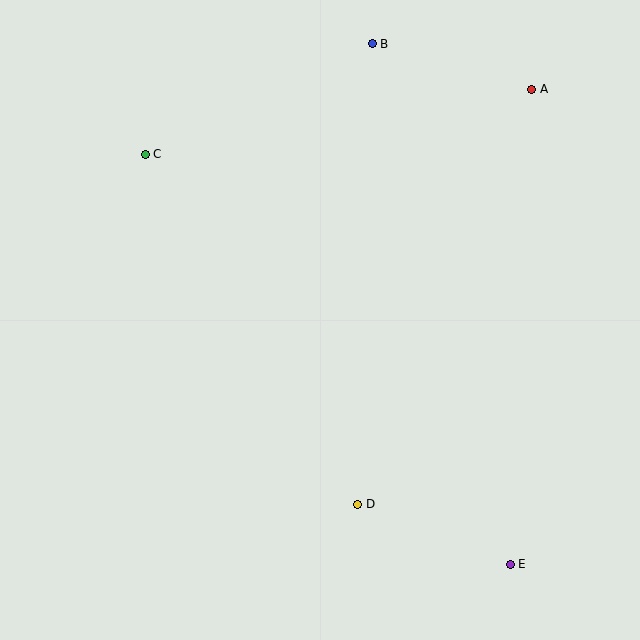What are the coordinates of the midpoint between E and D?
The midpoint between E and D is at (434, 534).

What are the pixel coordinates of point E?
Point E is at (510, 564).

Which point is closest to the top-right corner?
Point A is closest to the top-right corner.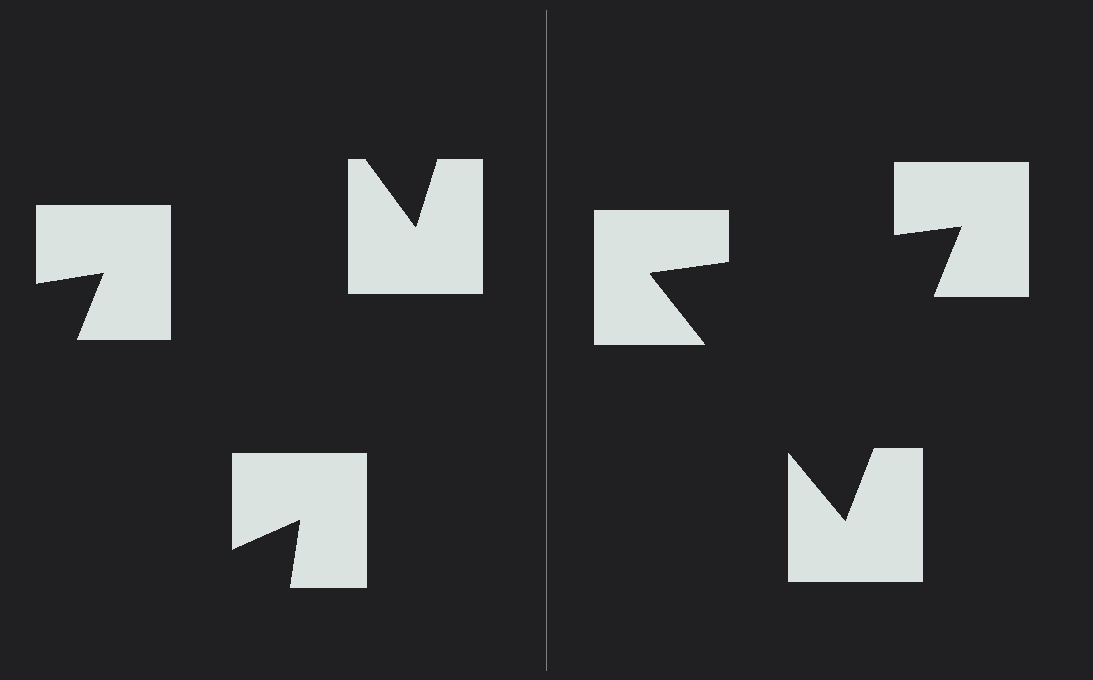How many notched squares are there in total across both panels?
6 — 3 on each side.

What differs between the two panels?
The notched squares are positioned identically on both sides; only the wedge orientations differ. On the right they align to a triangle; on the left they are misaligned.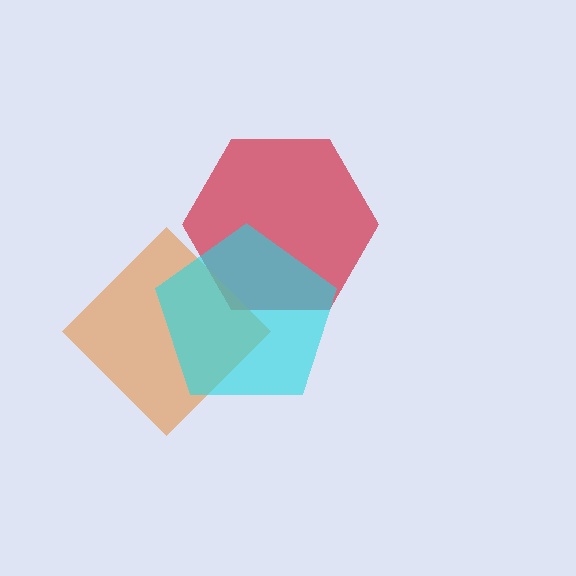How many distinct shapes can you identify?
There are 3 distinct shapes: a red hexagon, an orange diamond, a cyan pentagon.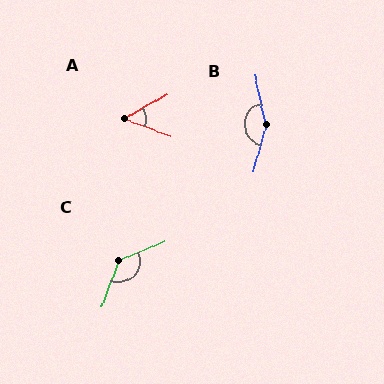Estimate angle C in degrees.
Approximately 133 degrees.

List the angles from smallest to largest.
A (51°), C (133°), B (152°).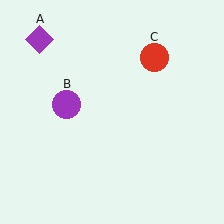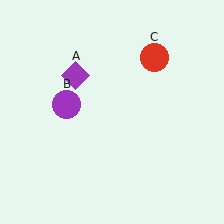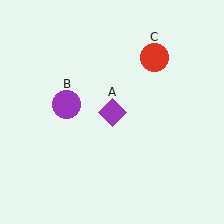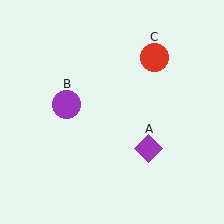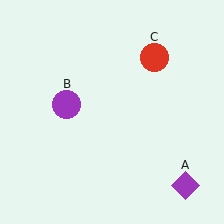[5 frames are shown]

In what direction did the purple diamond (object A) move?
The purple diamond (object A) moved down and to the right.